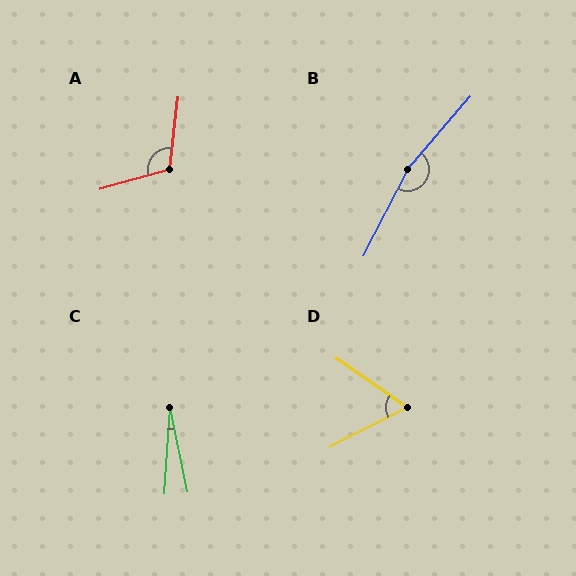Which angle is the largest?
B, at approximately 167 degrees.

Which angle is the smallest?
C, at approximately 15 degrees.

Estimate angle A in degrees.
Approximately 112 degrees.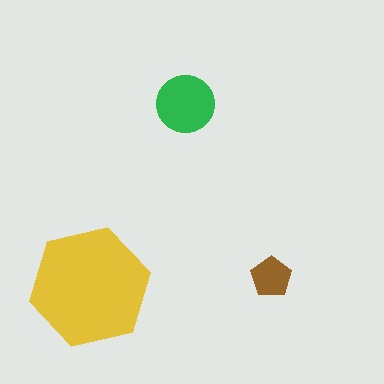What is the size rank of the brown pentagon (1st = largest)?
3rd.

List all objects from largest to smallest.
The yellow hexagon, the green circle, the brown pentagon.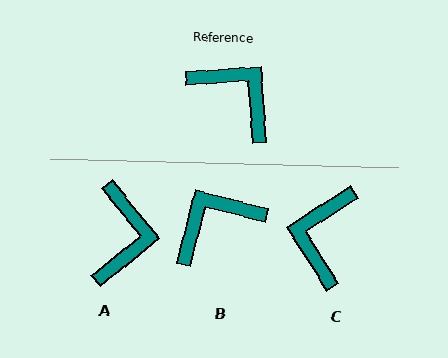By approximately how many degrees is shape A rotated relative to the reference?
Approximately 56 degrees clockwise.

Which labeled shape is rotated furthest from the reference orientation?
C, about 118 degrees away.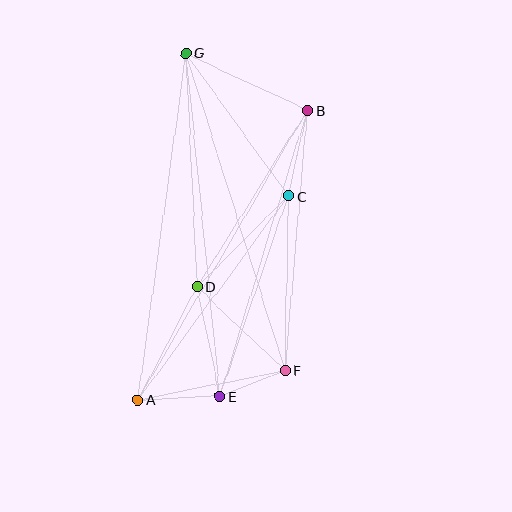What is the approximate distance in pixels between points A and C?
The distance between A and C is approximately 253 pixels.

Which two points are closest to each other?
Points E and F are closest to each other.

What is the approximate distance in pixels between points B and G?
The distance between B and G is approximately 135 pixels.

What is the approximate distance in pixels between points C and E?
The distance between C and E is approximately 212 pixels.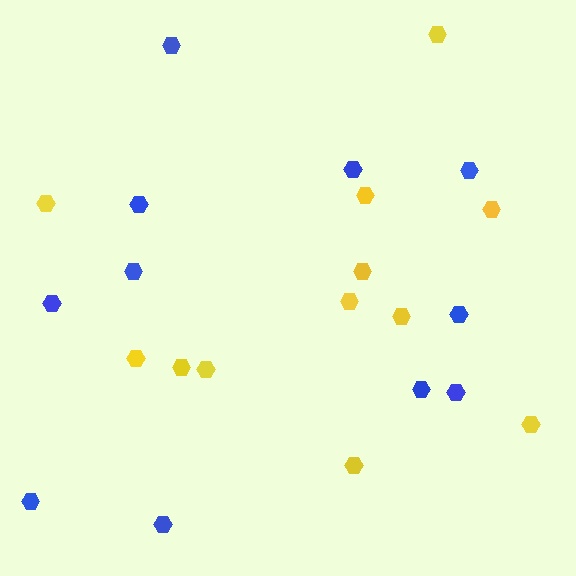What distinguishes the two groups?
There are 2 groups: one group of yellow hexagons (12) and one group of blue hexagons (11).